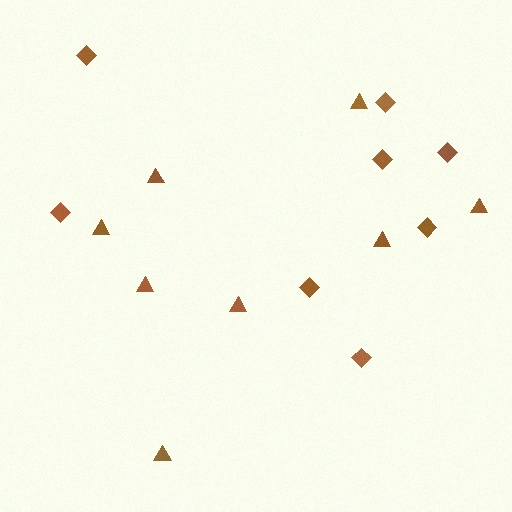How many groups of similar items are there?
There are 2 groups: one group of triangles (8) and one group of diamonds (8).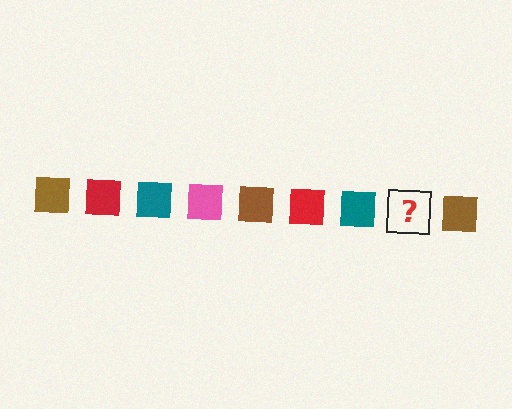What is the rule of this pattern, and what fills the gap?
The rule is that the pattern cycles through brown, red, teal, pink squares. The gap should be filled with a pink square.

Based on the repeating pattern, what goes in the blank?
The blank should be a pink square.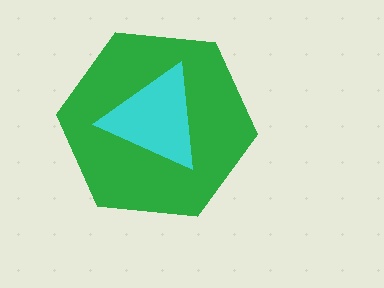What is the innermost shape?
The cyan triangle.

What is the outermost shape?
The green hexagon.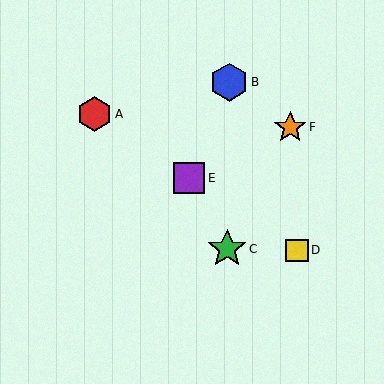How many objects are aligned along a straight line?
3 objects (A, D, E) are aligned along a straight line.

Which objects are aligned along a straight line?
Objects A, D, E are aligned along a straight line.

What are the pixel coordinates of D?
Object D is at (297, 250).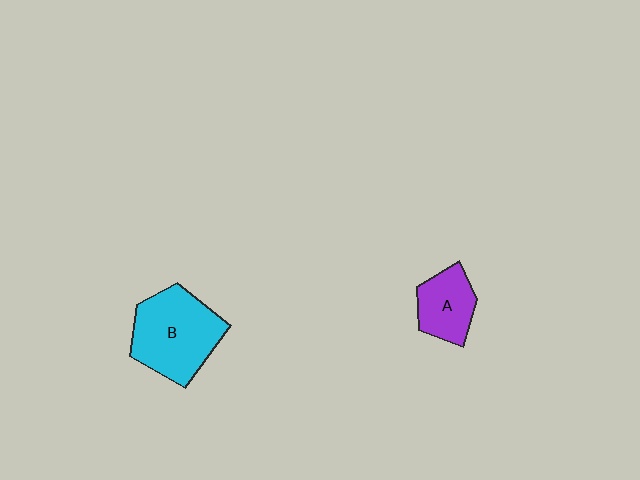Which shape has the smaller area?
Shape A (purple).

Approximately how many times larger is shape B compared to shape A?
Approximately 1.8 times.